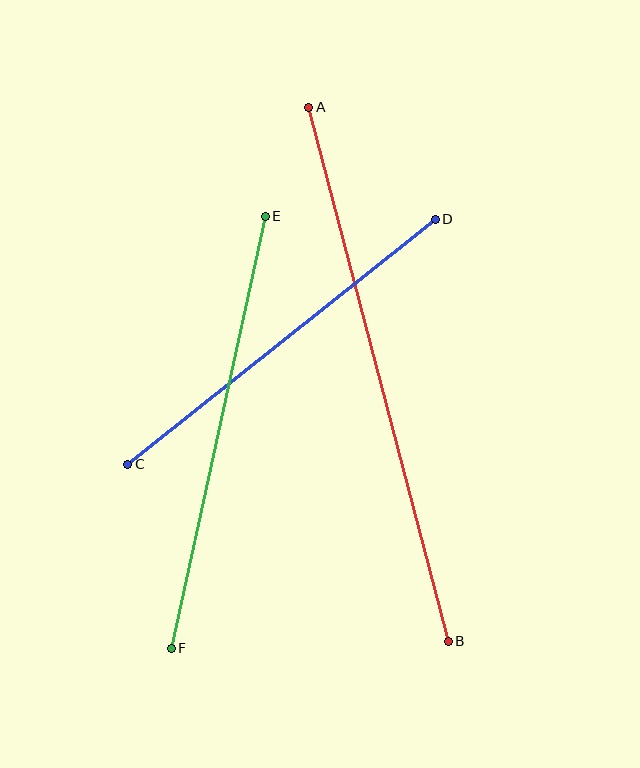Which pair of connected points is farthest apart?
Points A and B are farthest apart.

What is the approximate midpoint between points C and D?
The midpoint is at approximately (281, 342) pixels.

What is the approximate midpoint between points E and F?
The midpoint is at approximately (218, 432) pixels.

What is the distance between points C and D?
The distance is approximately 393 pixels.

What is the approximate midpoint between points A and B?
The midpoint is at approximately (379, 374) pixels.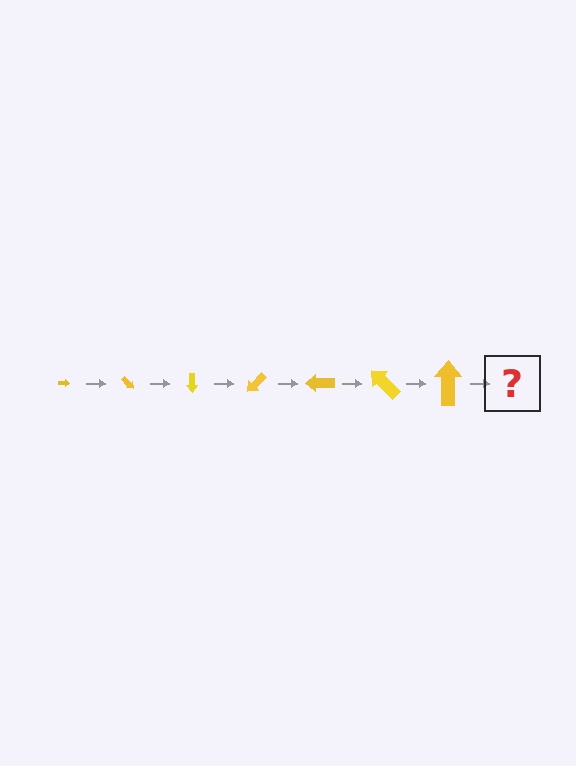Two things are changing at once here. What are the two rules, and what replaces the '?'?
The two rules are that the arrow grows larger each step and it rotates 45 degrees each step. The '?' should be an arrow, larger than the previous one and rotated 315 degrees from the start.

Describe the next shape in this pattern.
It should be an arrow, larger than the previous one and rotated 315 degrees from the start.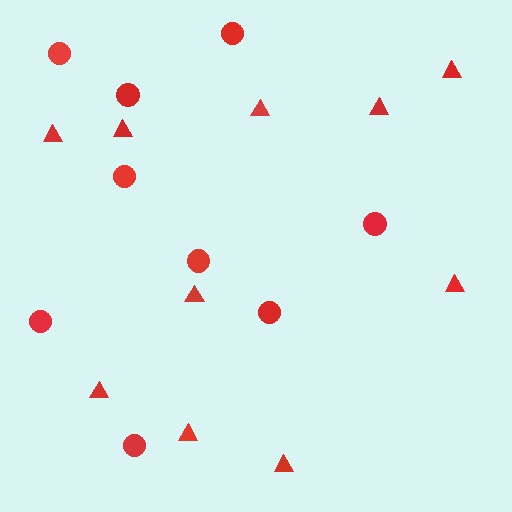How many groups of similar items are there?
There are 2 groups: one group of circles (9) and one group of triangles (10).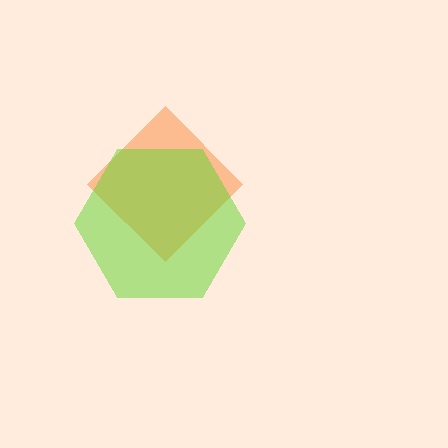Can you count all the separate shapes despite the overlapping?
Yes, there are 2 separate shapes.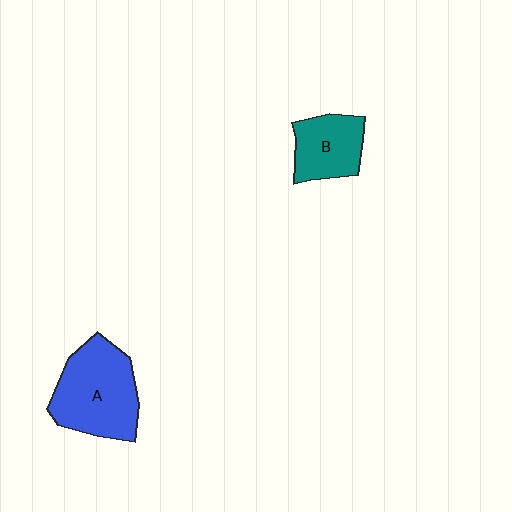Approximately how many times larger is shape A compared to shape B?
Approximately 1.6 times.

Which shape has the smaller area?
Shape B (teal).